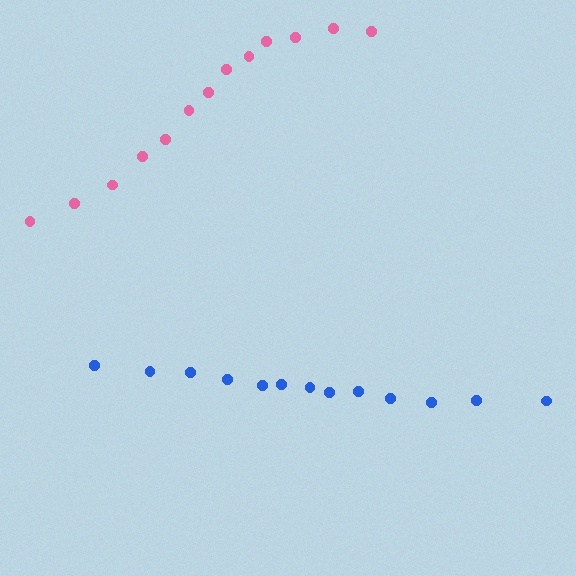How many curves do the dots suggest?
There are 2 distinct paths.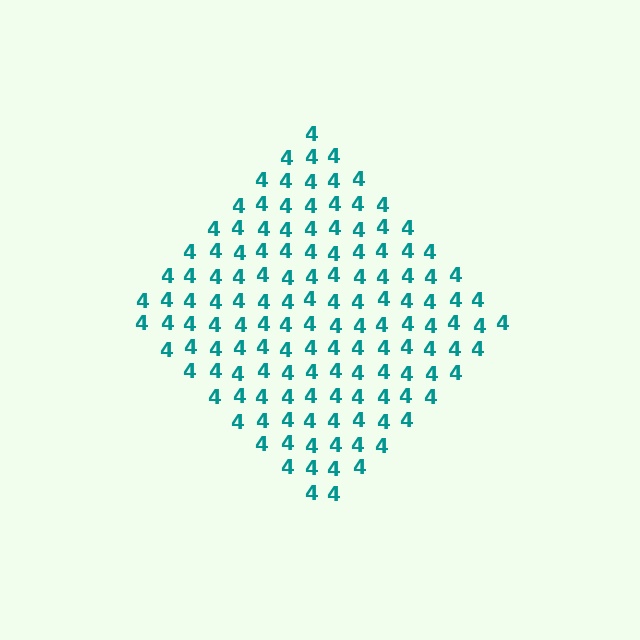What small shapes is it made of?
It is made of small digit 4's.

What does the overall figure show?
The overall figure shows a diamond.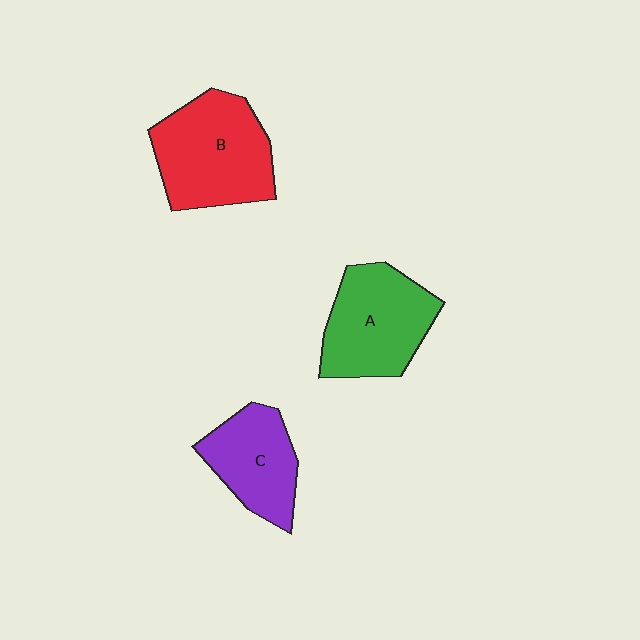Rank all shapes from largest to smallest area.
From largest to smallest: B (red), A (green), C (purple).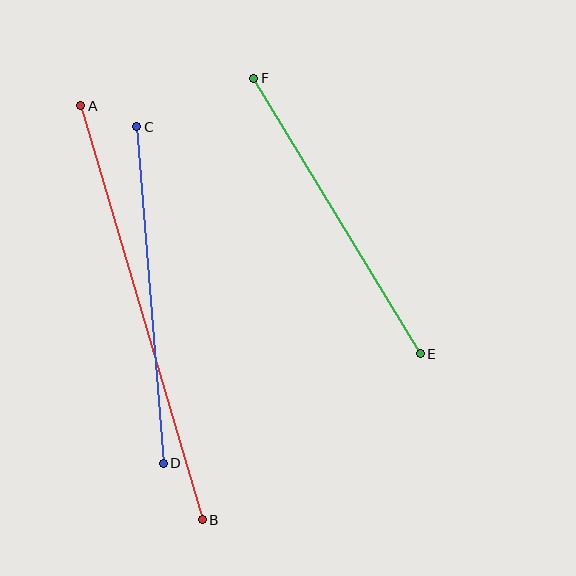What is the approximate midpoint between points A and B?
The midpoint is at approximately (141, 313) pixels.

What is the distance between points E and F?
The distance is approximately 322 pixels.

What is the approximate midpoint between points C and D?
The midpoint is at approximately (150, 295) pixels.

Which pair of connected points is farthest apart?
Points A and B are farthest apart.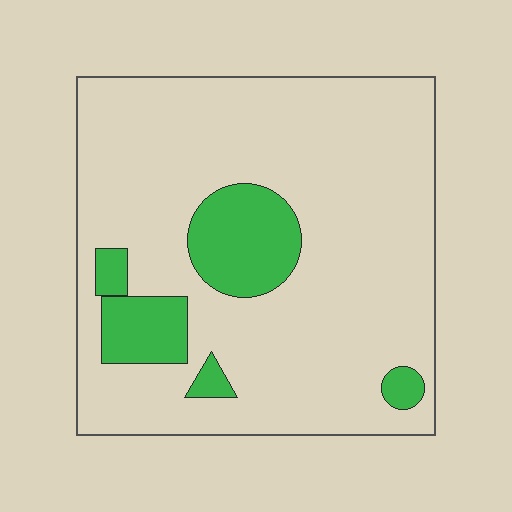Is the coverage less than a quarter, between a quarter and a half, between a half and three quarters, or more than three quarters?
Less than a quarter.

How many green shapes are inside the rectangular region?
5.